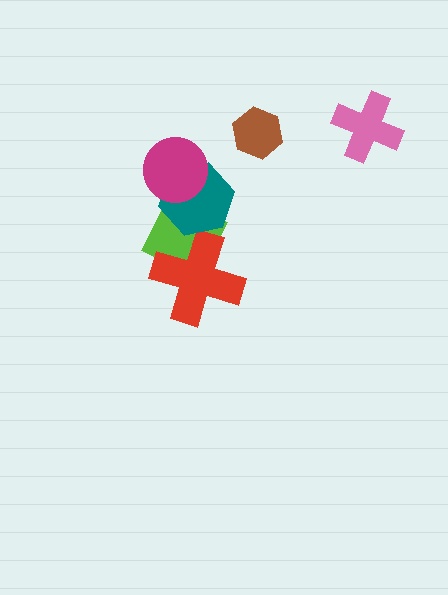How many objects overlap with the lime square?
2 objects overlap with the lime square.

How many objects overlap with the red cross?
1 object overlaps with the red cross.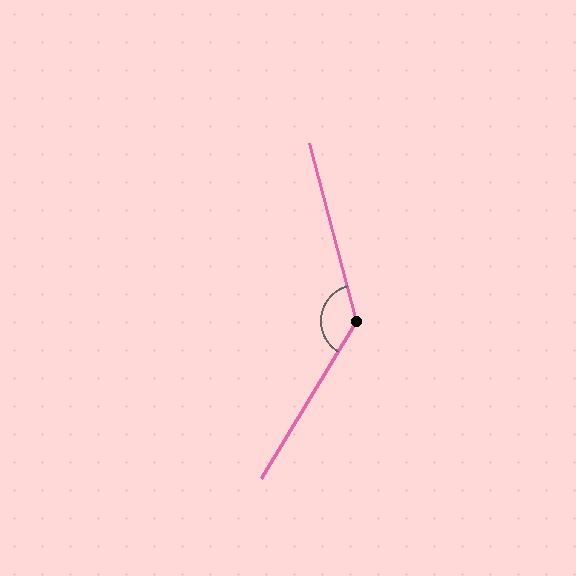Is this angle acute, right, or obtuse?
It is obtuse.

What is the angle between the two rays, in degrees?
Approximately 134 degrees.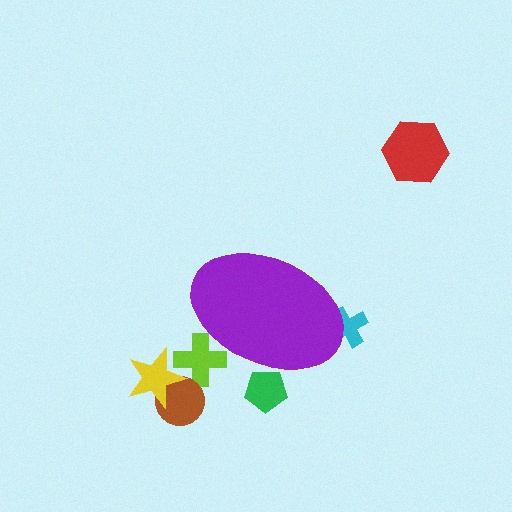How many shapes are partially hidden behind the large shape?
3 shapes are partially hidden.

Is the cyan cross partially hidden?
Yes, the cyan cross is partially hidden behind the purple ellipse.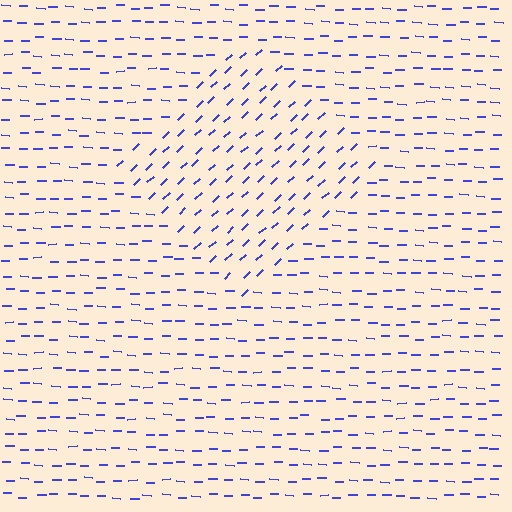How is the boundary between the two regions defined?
The boundary is defined purely by a change in line orientation (approximately 45 degrees difference). All lines are the same color and thickness.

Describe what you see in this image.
The image is filled with small blue line segments. A diamond region in the image has lines oriented differently from the surrounding lines, creating a visible texture boundary.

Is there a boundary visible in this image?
Yes, there is a texture boundary formed by a change in line orientation.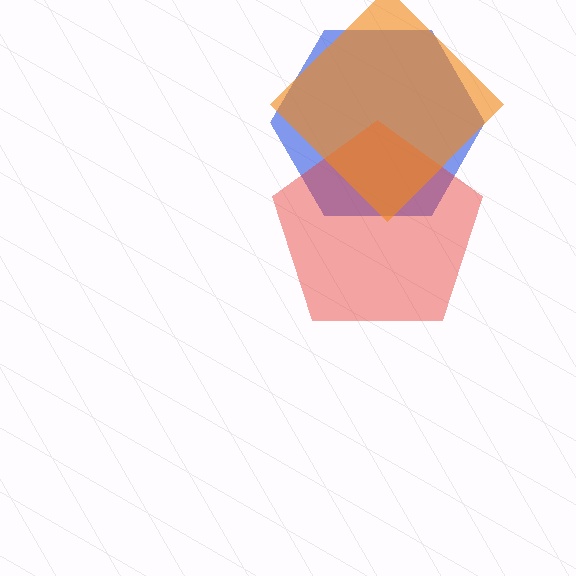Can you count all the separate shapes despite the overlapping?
Yes, there are 3 separate shapes.